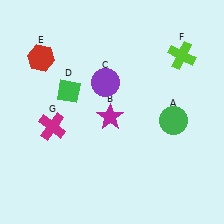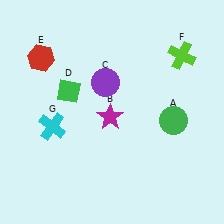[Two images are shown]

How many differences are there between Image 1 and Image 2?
There is 1 difference between the two images.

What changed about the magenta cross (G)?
In Image 1, G is magenta. In Image 2, it changed to cyan.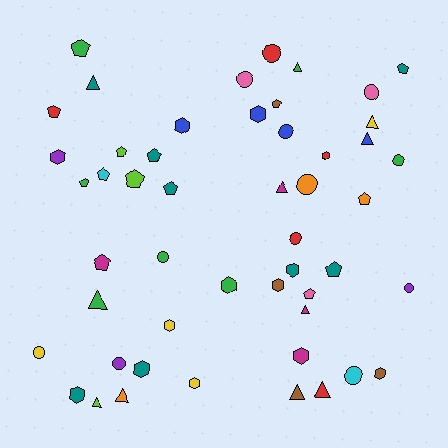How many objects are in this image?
There are 50 objects.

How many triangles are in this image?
There are 11 triangles.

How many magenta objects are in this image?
There are 4 magenta objects.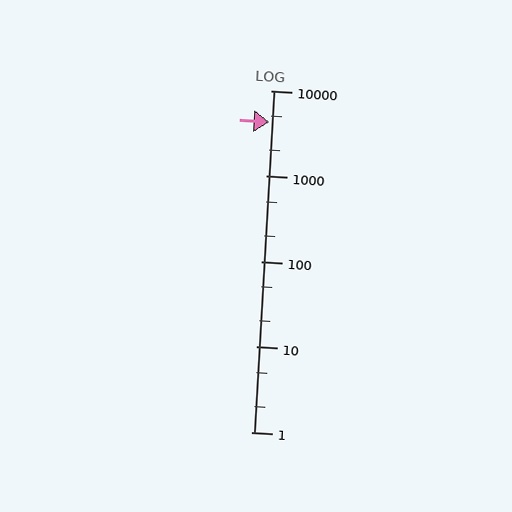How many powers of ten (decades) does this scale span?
The scale spans 4 decades, from 1 to 10000.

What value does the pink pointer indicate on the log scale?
The pointer indicates approximately 4300.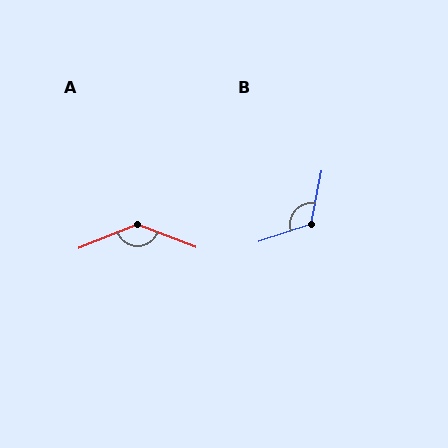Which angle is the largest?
A, at approximately 138 degrees.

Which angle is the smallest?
B, at approximately 120 degrees.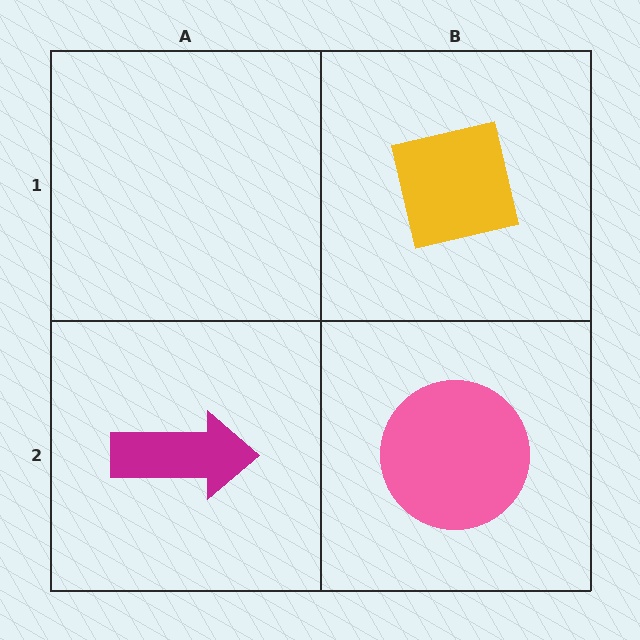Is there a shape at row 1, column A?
No, that cell is empty.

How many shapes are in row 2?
2 shapes.